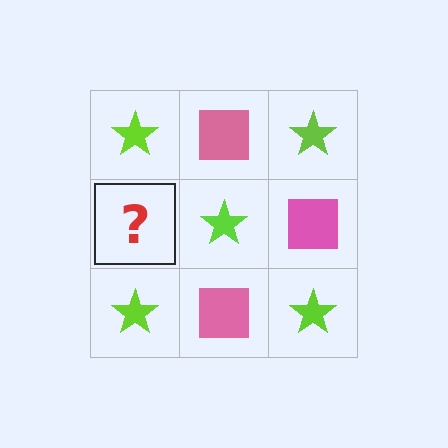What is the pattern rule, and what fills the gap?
The rule is that it alternates lime star and pink square in a checkerboard pattern. The gap should be filled with a pink square.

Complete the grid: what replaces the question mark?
The question mark should be replaced with a pink square.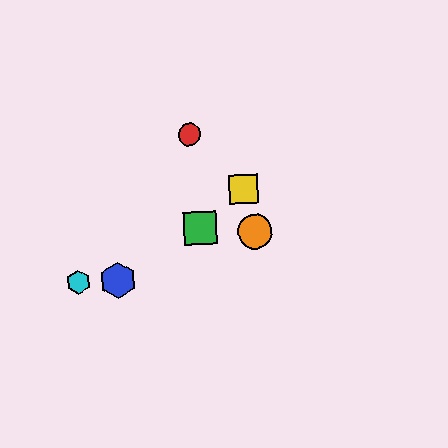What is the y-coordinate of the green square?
The green square is at y≈228.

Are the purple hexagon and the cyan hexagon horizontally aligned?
Yes, both are at y≈282.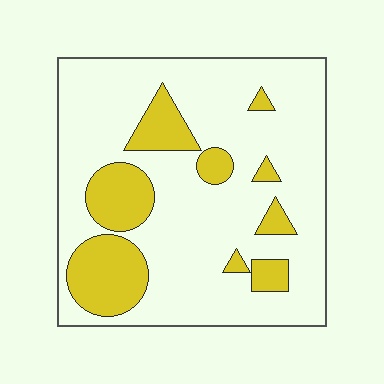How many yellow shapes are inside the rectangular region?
9.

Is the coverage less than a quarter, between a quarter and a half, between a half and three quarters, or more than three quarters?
Less than a quarter.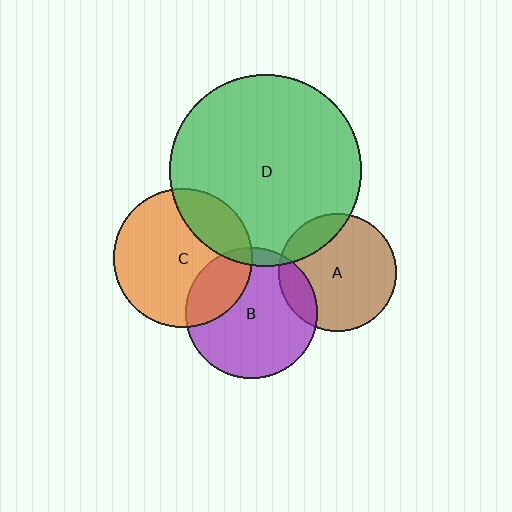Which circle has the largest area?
Circle D (green).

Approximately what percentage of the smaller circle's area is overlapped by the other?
Approximately 25%.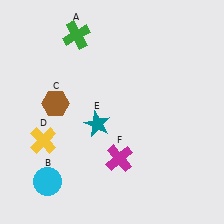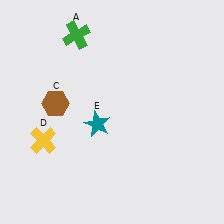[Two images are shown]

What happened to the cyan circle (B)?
The cyan circle (B) was removed in Image 2. It was in the bottom-left area of Image 1.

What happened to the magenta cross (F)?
The magenta cross (F) was removed in Image 2. It was in the bottom-right area of Image 1.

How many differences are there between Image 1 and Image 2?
There are 2 differences between the two images.